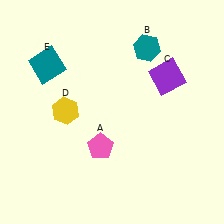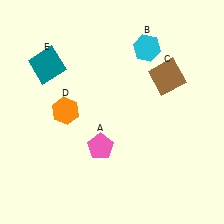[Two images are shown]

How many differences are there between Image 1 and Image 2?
There are 3 differences between the two images.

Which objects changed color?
B changed from teal to cyan. C changed from purple to brown. D changed from yellow to orange.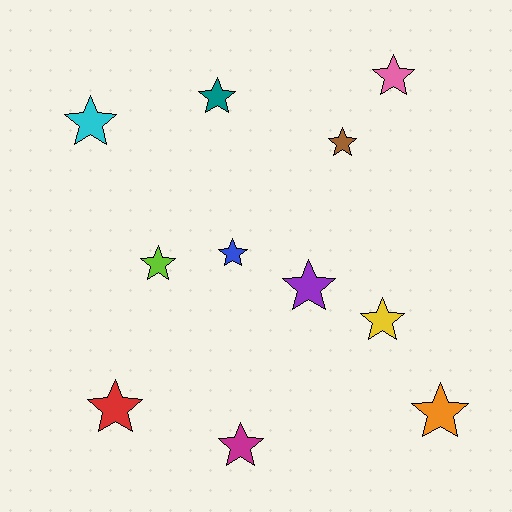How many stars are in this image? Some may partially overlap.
There are 11 stars.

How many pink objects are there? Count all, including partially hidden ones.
There is 1 pink object.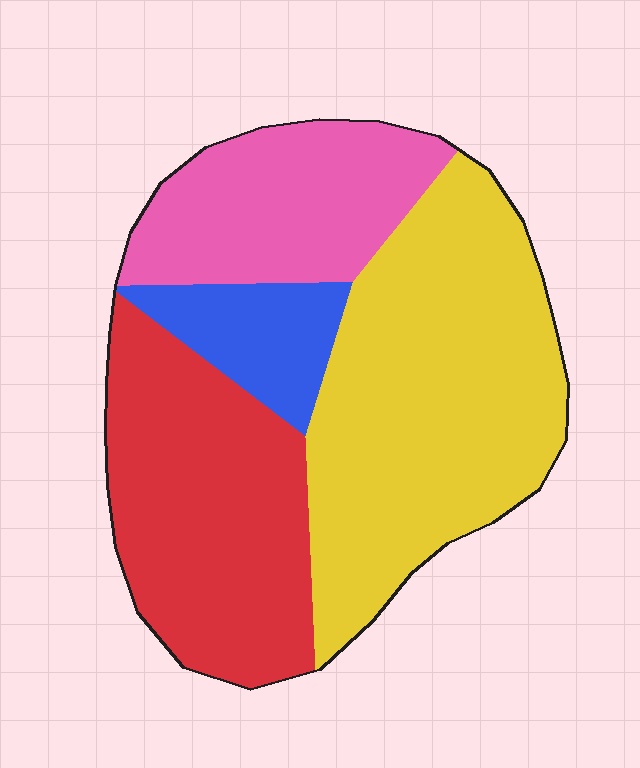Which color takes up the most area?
Yellow, at roughly 40%.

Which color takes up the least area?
Blue, at roughly 10%.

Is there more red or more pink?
Red.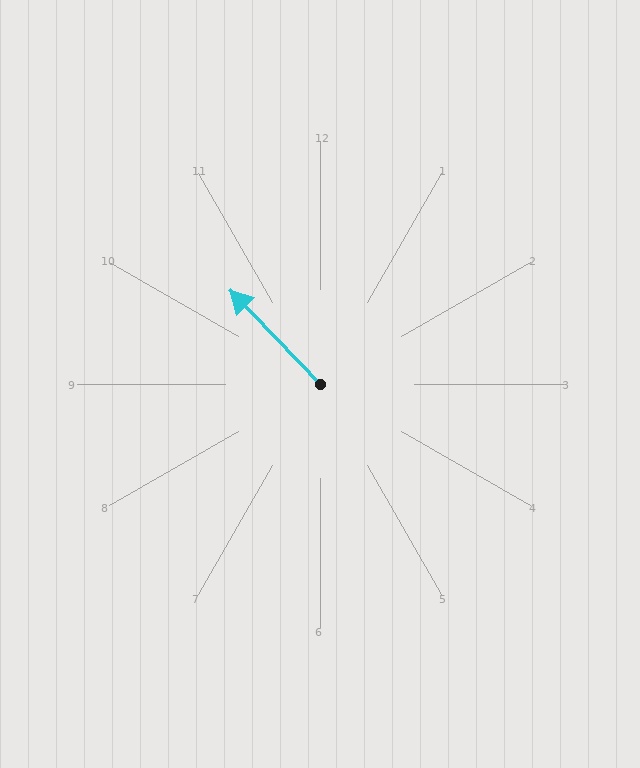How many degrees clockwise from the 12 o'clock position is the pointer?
Approximately 316 degrees.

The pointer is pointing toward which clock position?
Roughly 11 o'clock.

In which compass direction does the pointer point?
Northwest.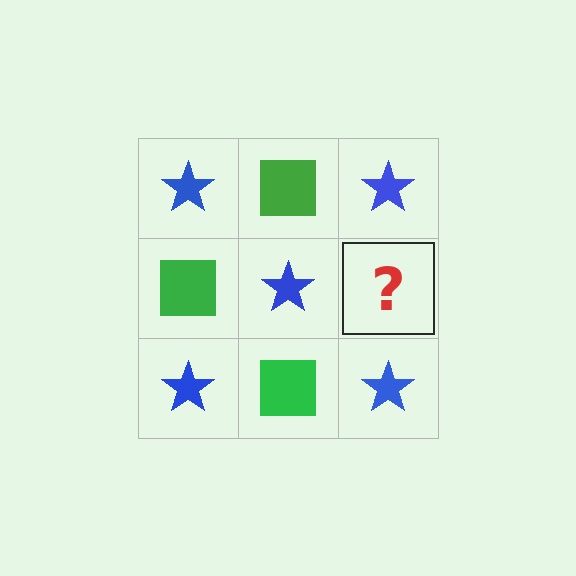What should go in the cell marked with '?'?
The missing cell should contain a green square.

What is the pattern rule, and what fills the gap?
The rule is that it alternates blue star and green square in a checkerboard pattern. The gap should be filled with a green square.